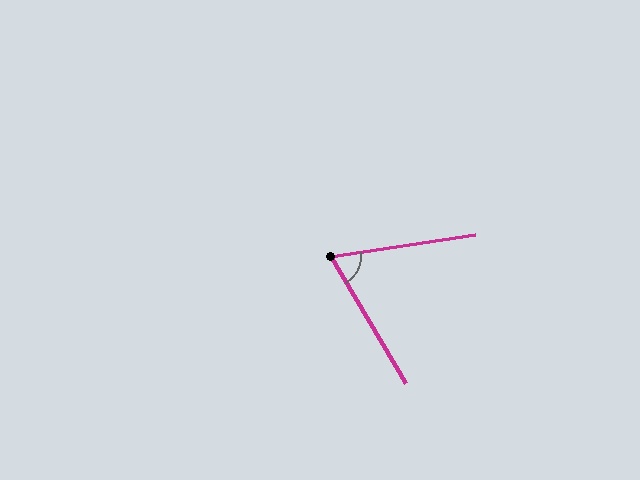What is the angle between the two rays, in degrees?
Approximately 68 degrees.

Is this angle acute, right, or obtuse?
It is acute.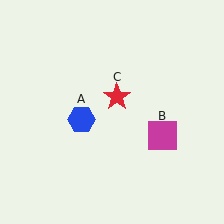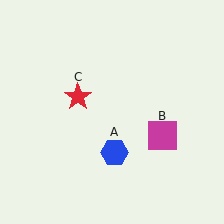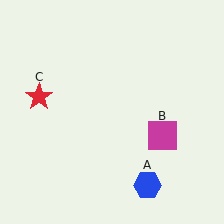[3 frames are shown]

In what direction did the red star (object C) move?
The red star (object C) moved left.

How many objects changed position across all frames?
2 objects changed position: blue hexagon (object A), red star (object C).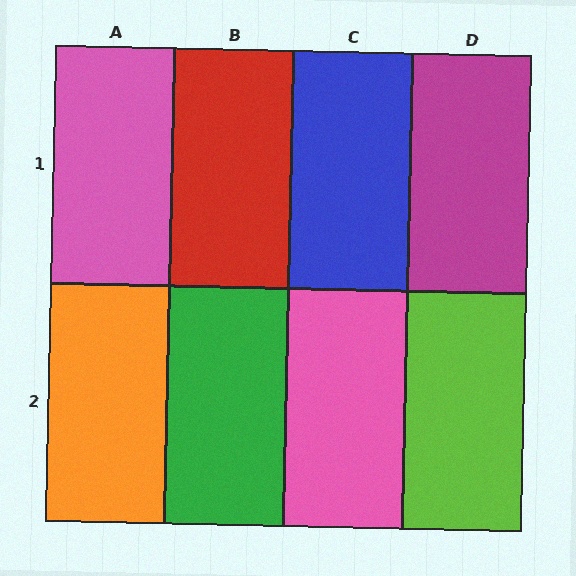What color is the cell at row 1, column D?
Magenta.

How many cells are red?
1 cell is red.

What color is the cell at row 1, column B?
Red.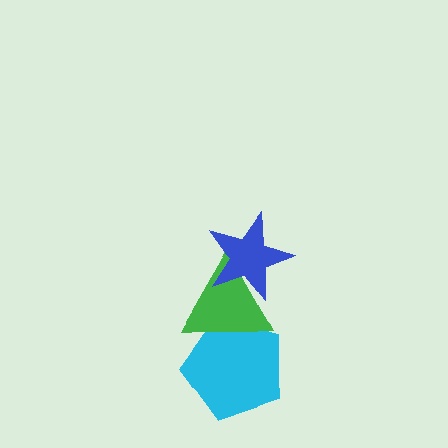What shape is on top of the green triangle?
The blue star is on top of the green triangle.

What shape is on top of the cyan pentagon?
The green triangle is on top of the cyan pentagon.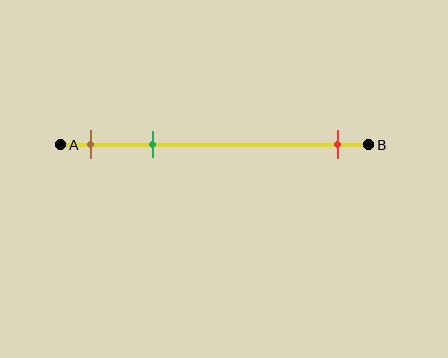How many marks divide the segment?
There are 3 marks dividing the segment.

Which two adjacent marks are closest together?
The brown and green marks are the closest adjacent pair.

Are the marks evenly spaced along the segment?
No, the marks are not evenly spaced.